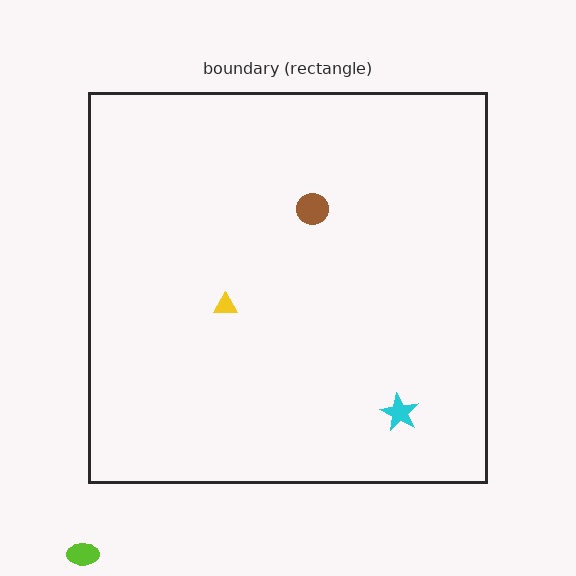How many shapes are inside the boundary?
3 inside, 1 outside.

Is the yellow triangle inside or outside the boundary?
Inside.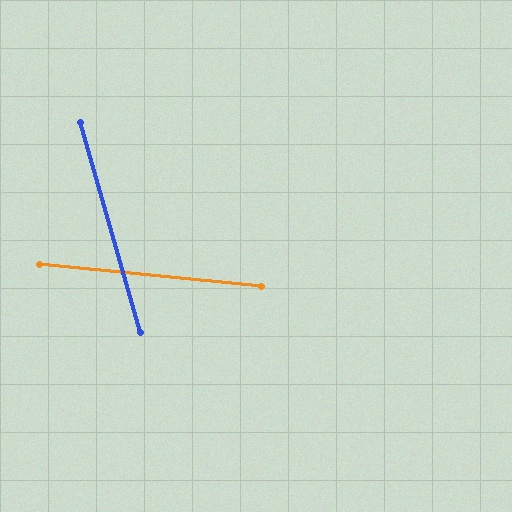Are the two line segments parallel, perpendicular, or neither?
Neither parallel nor perpendicular — they differ by about 69°.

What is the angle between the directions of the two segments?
Approximately 69 degrees.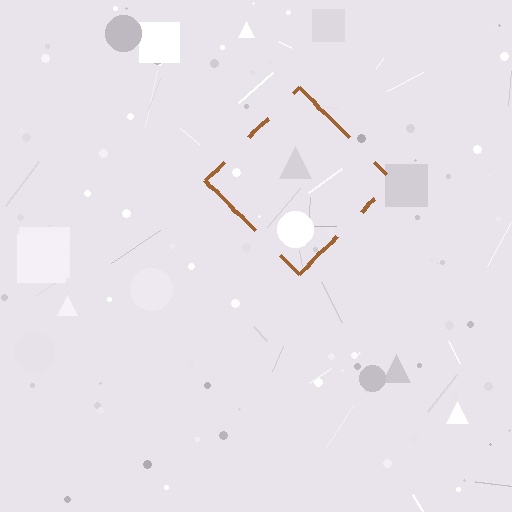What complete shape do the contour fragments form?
The contour fragments form a diamond.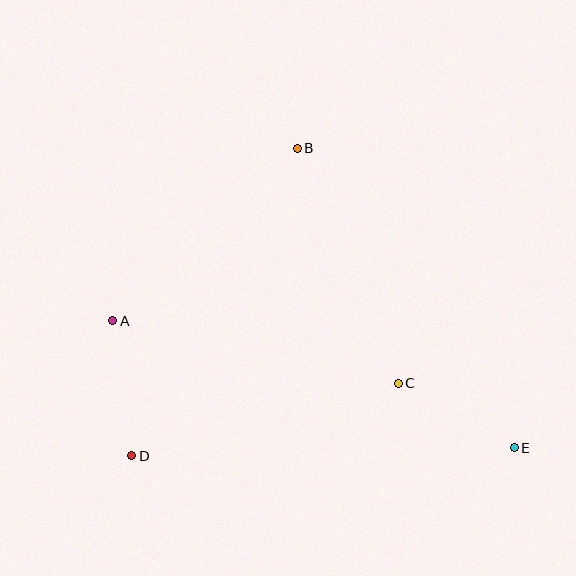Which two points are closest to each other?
Points C and E are closest to each other.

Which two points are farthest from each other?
Points A and E are farthest from each other.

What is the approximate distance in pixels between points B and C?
The distance between B and C is approximately 256 pixels.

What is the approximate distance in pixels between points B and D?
The distance between B and D is approximately 349 pixels.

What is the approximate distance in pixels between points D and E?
The distance between D and E is approximately 383 pixels.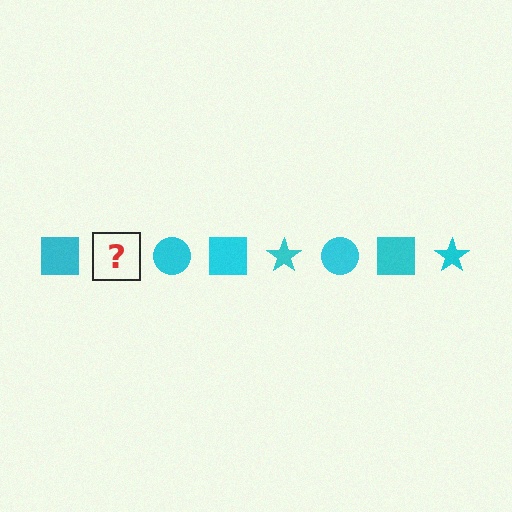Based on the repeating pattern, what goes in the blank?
The blank should be a cyan star.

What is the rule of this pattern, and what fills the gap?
The rule is that the pattern cycles through square, star, circle shapes in cyan. The gap should be filled with a cyan star.